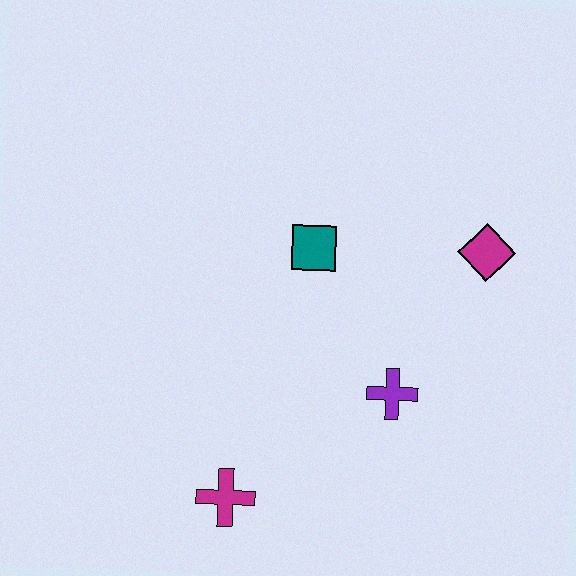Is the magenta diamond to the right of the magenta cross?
Yes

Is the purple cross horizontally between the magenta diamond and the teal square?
Yes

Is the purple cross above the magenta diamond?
No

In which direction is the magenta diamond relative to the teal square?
The magenta diamond is to the right of the teal square.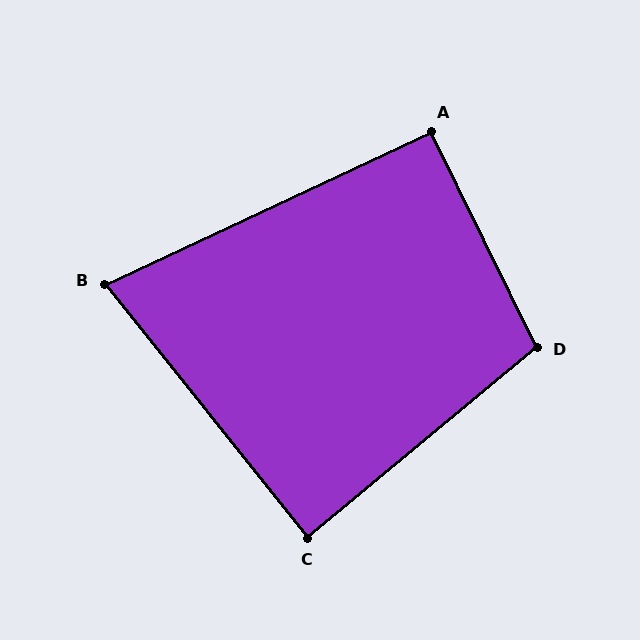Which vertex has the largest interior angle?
D, at approximately 104 degrees.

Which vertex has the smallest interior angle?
B, at approximately 76 degrees.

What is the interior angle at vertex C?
Approximately 89 degrees (approximately right).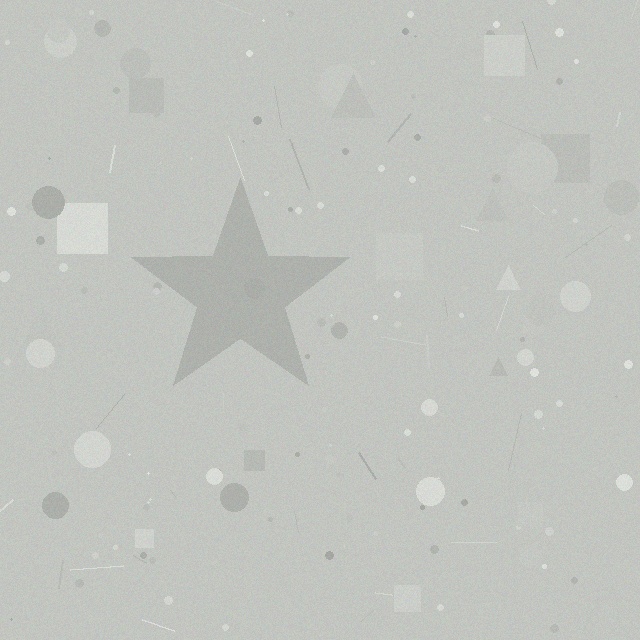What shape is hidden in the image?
A star is hidden in the image.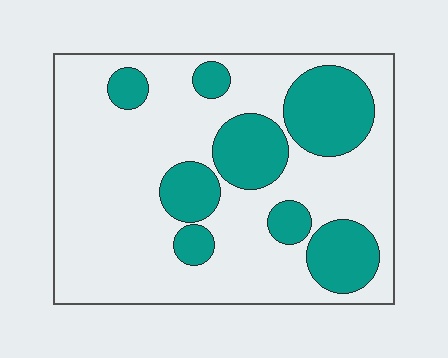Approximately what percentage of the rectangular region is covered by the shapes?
Approximately 30%.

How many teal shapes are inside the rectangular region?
8.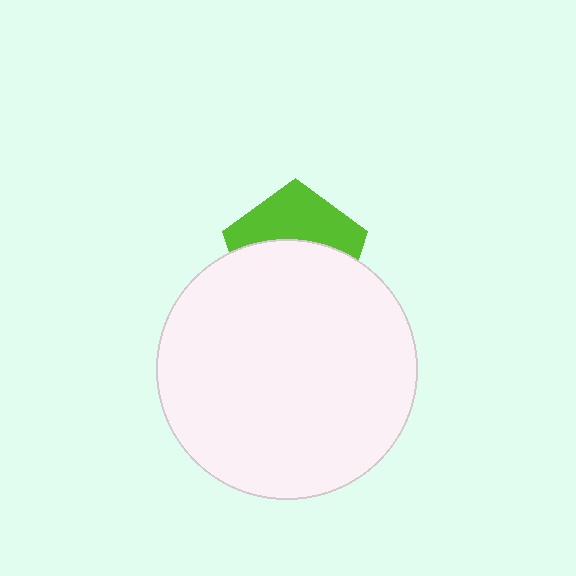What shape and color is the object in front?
The object in front is a white circle.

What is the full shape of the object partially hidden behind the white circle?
The partially hidden object is a lime pentagon.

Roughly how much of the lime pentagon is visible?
A small part of it is visible (roughly 41%).